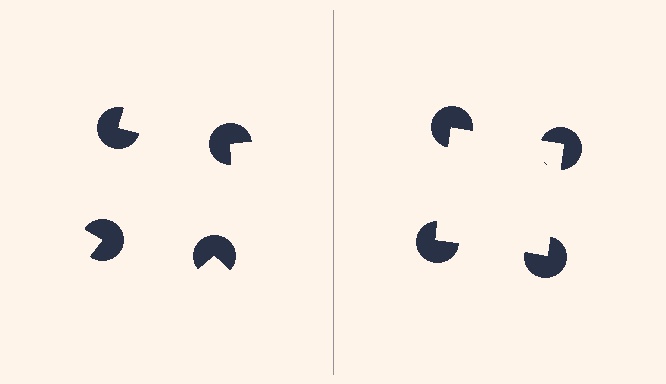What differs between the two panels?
The pac-man discs are positioned identically on both sides; only the wedge orientations differ. On the right they align to a square; on the left they are misaligned.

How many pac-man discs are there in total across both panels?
8 — 4 on each side.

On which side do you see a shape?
An illusory square appears on the right side. On the left side the wedge cuts are rotated, so no coherent shape forms.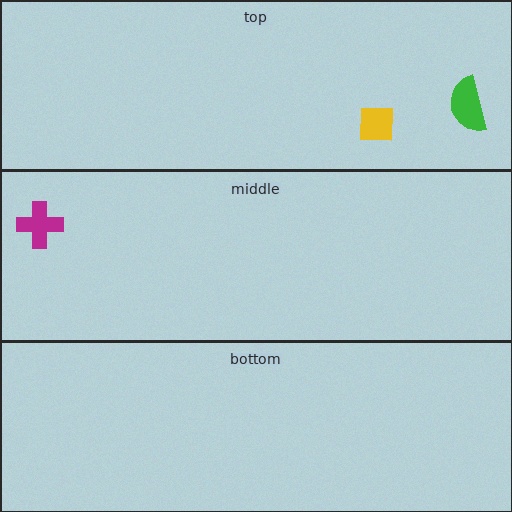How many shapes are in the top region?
2.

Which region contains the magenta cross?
The middle region.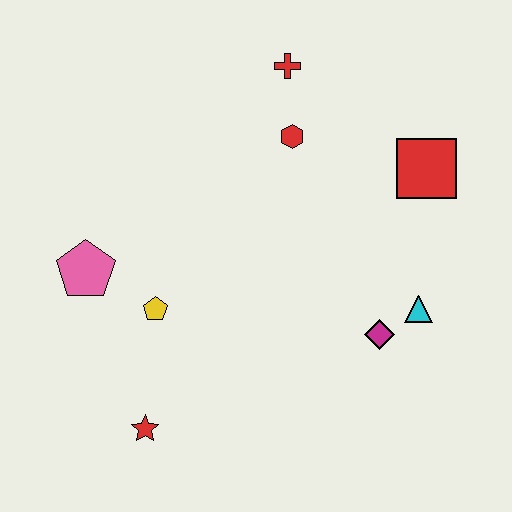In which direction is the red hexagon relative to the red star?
The red hexagon is above the red star.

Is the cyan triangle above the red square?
No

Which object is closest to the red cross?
The red hexagon is closest to the red cross.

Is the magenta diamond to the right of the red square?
No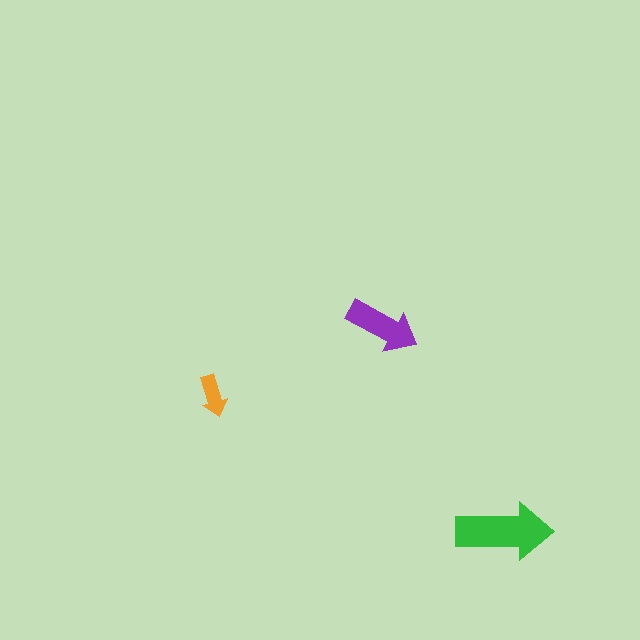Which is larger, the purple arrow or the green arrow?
The green one.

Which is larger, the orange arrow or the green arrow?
The green one.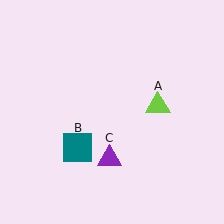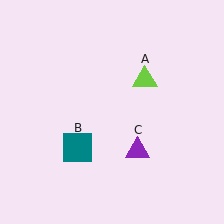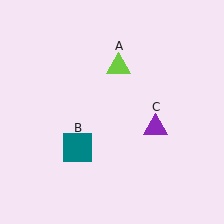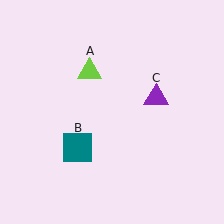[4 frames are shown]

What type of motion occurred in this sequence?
The lime triangle (object A), purple triangle (object C) rotated counterclockwise around the center of the scene.